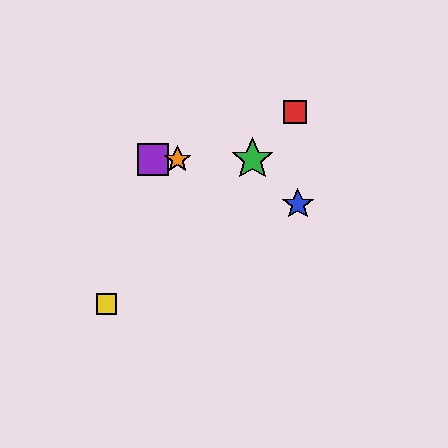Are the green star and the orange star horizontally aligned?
Yes, both are at y≈159.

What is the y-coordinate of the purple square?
The purple square is at y≈159.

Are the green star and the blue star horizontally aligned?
No, the green star is at y≈159 and the blue star is at y≈204.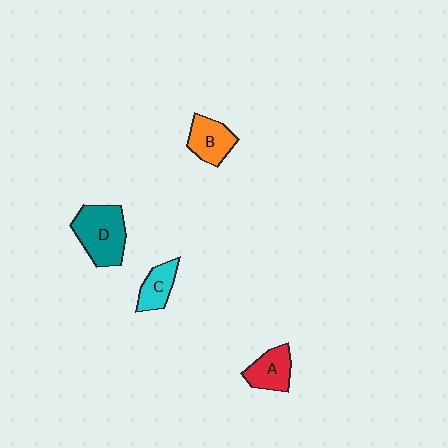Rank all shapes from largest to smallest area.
From largest to smallest: D (teal), B (orange), A (red), C (cyan).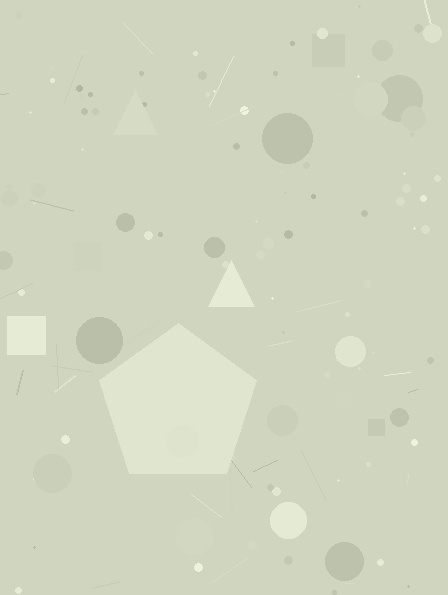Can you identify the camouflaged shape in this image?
The camouflaged shape is a pentagon.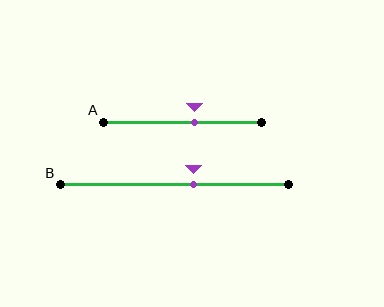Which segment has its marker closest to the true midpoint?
Segment A has its marker closest to the true midpoint.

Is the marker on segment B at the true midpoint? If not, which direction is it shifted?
No, the marker on segment B is shifted to the right by about 8% of the segment length.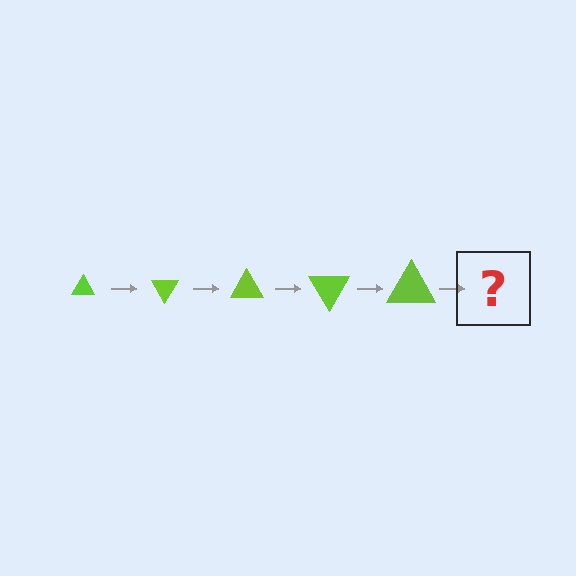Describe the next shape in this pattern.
It should be a triangle, larger than the previous one and rotated 300 degrees from the start.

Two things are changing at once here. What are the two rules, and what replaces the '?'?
The two rules are that the triangle grows larger each step and it rotates 60 degrees each step. The '?' should be a triangle, larger than the previous one and rotated 300 degrees from the start.